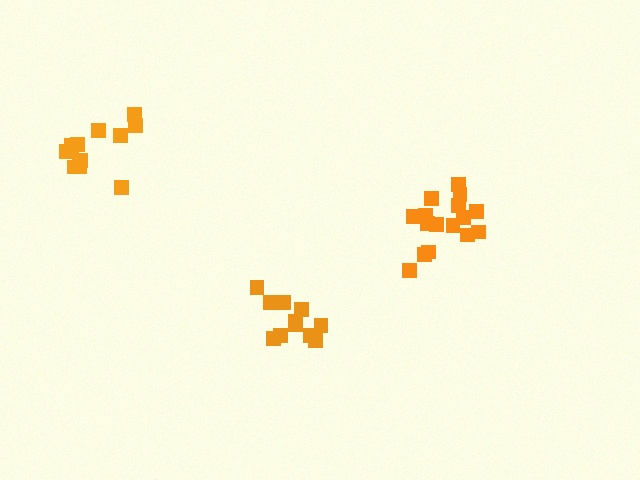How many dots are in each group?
Group 1: 16 dots, Group 2: 11 dots, Group 3: 11 dots (38 total).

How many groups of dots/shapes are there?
There are 3 groups.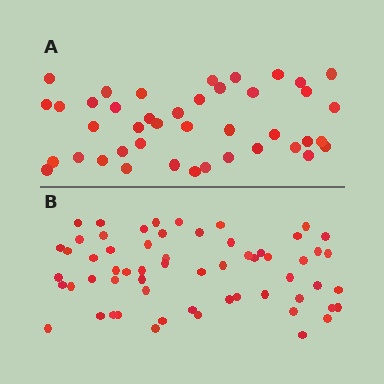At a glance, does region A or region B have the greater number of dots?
Region B (the bottom region) has more dots.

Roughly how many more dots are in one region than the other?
Region B has approximately 20 more dots than region A.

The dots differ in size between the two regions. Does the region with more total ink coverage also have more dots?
No. Region A has more total ink coverage because its dots are larger, but region B actually contains more individual dots. Total area can be misleading — the number of items is what matters here.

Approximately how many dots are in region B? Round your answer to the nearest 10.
About 60 dots.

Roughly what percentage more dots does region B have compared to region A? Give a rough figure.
About 45% more.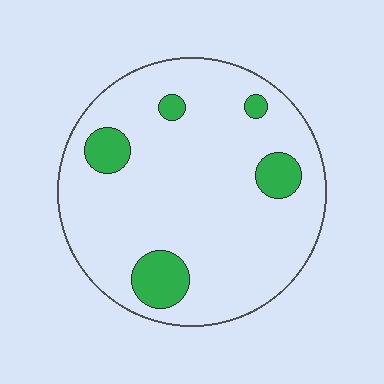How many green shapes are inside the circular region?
5.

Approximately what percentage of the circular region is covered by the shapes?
Approximately 15%.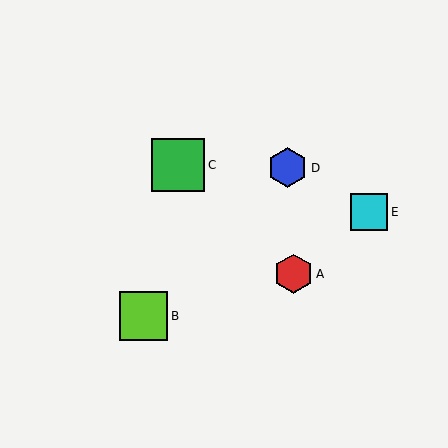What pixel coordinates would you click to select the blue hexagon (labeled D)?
Click at (287, 168) to select the blue hexagon D.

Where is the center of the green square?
The center of the green square is at (178, 165).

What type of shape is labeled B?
Shape B is a lime square.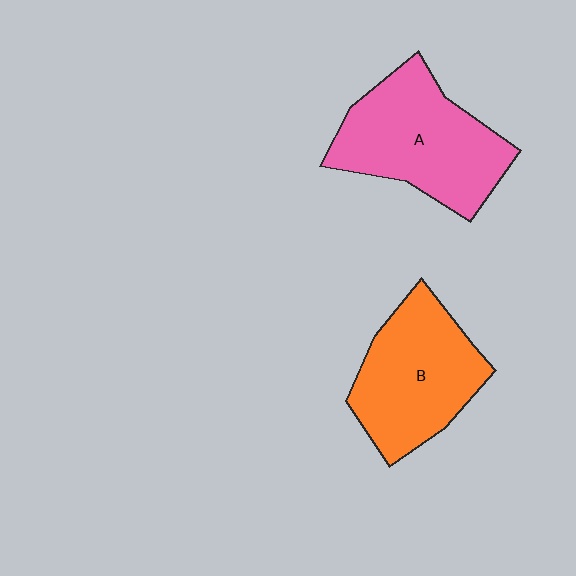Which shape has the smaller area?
Shape B (orange).